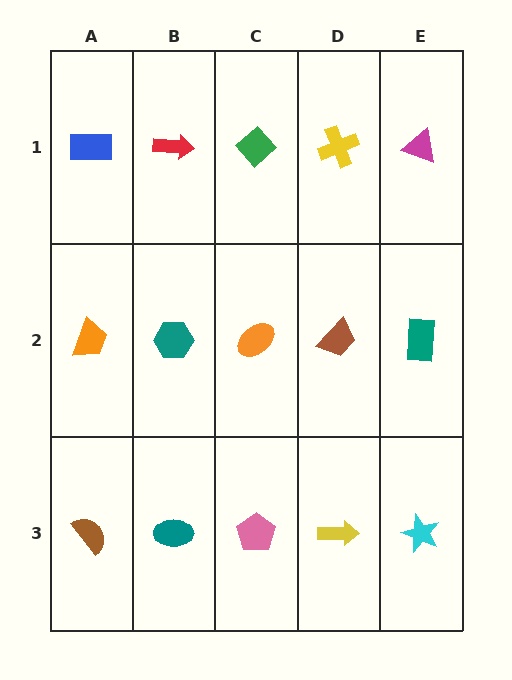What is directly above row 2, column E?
A magenta triangle.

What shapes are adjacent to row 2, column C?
A green diamond (row 1, column C), a pink pentagon (row 3, column C), a teal hexagon (row 2, column B), a brown trapezoid (row 2, column D).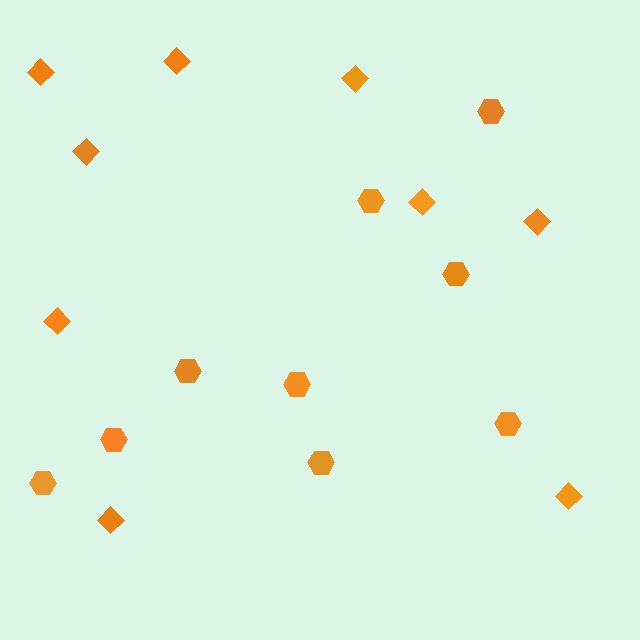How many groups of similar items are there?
There are 2 groups: one group of diamonds (9) and one group of hexagons (9).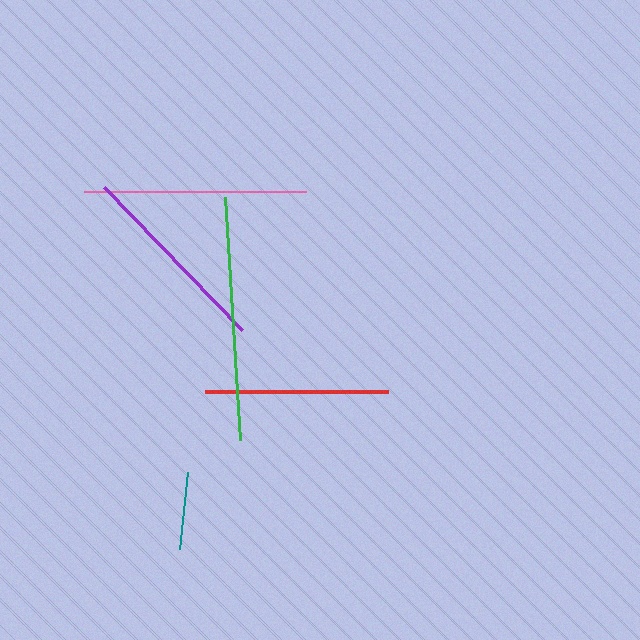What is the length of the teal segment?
The teal segment is approximately 78 pixels long.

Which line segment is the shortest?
The teal line is the shortest at approximately 78 pixels.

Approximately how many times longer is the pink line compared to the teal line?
The pink line is approximately 2.9 times the length of the teal line.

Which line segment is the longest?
The green line is the longest at approximately 244 pixels.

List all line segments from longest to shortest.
From longest to shortest: green, pink, purple, red, teal.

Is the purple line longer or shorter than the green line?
The green line is longer than the purple line.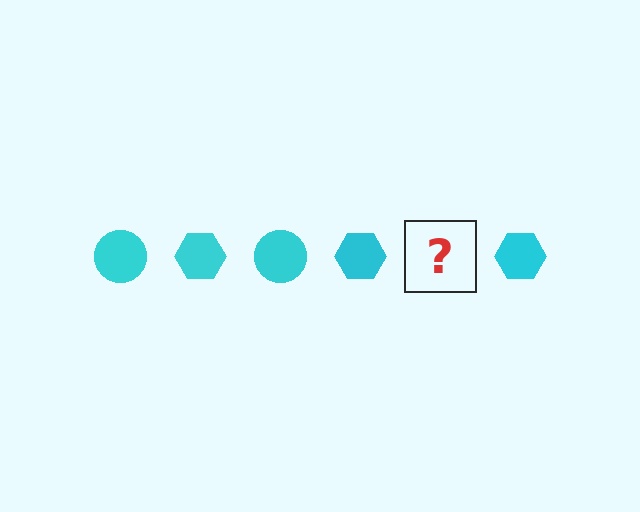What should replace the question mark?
The question mark should be replaced with a cyan circle.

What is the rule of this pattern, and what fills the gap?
The rule is that the pattern cycles through circle, hexagon shapes in cyan. The gap should be filled with a cyan circle.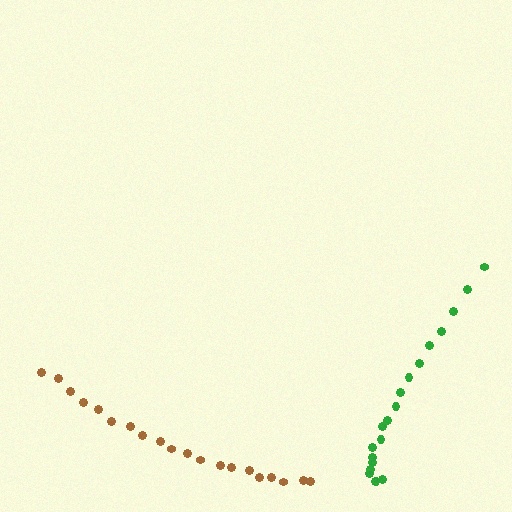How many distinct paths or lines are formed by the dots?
There are 2 distinct paths.